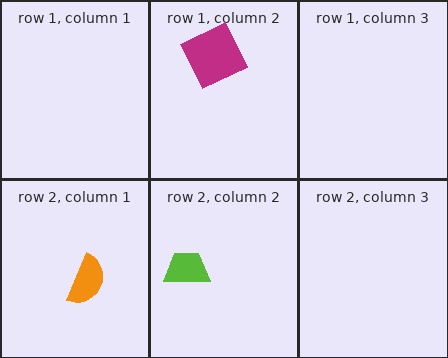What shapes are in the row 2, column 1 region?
The orange semicircle.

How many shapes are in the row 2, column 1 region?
1.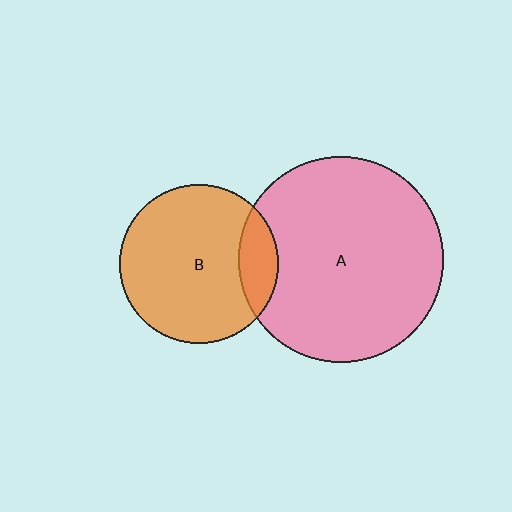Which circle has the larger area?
Circle A (pink).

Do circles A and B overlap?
Yes.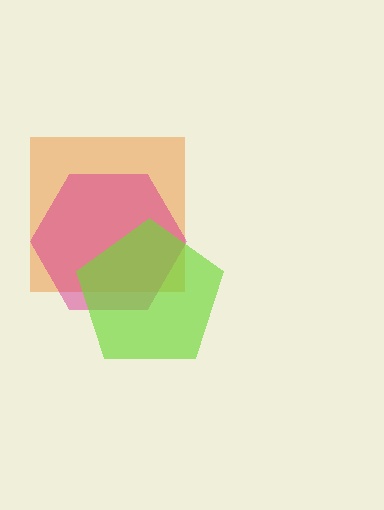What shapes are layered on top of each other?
The layered shapes are: an orange square, a magenta hexagon, a lime pentagon.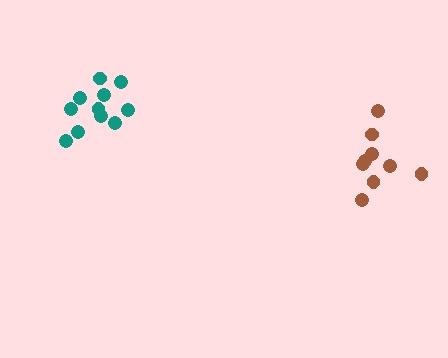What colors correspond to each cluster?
The clusters are colored: brown, teal.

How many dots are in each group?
Group 1: 9 dots, Group 2: 11 dots (20 total).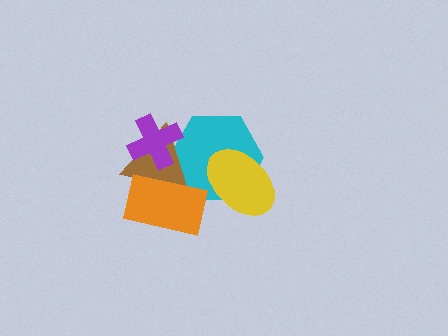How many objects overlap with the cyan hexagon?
4 objects overlap with the cyan hexagon.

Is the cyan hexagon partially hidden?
Yes, it is partially covered by another shape.